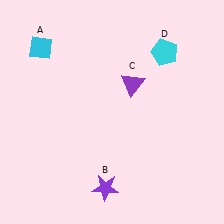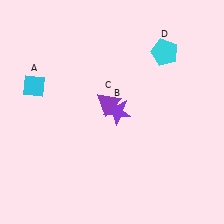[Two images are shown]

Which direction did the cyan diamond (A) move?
The cyan diamond (A) moved down.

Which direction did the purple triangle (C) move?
The purple triangle (C) moved left.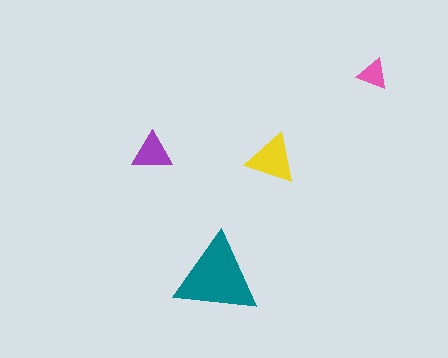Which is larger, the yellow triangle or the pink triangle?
The yellow one.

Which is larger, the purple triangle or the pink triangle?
The purple one.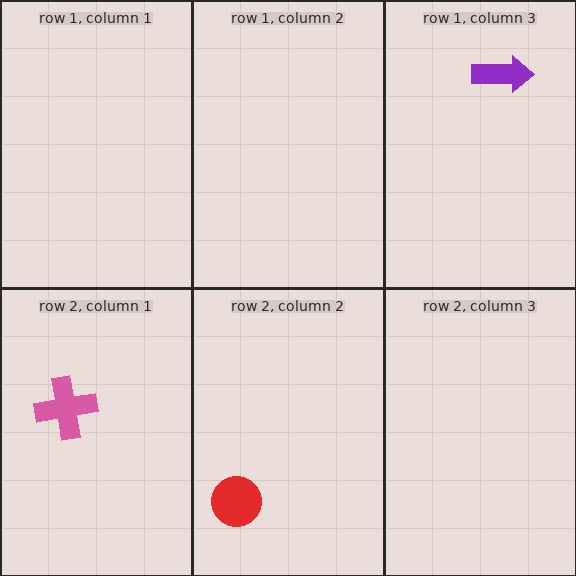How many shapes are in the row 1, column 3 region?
1.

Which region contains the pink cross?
The row 2, column 1 region.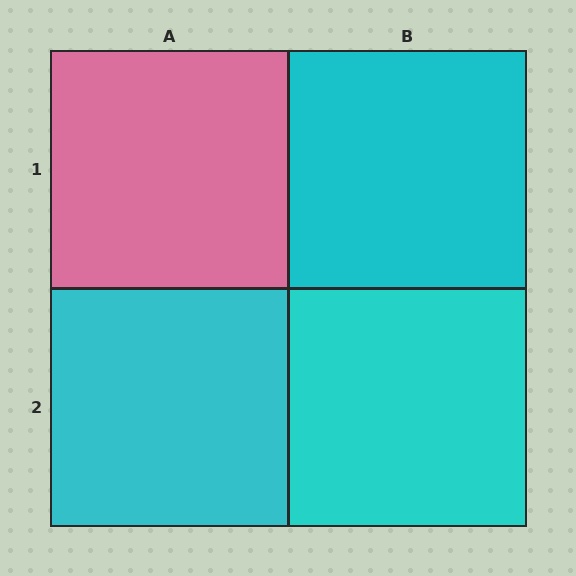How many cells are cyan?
3 cells are cyan.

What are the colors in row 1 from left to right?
Pink, cyan.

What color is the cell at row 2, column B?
Cyan.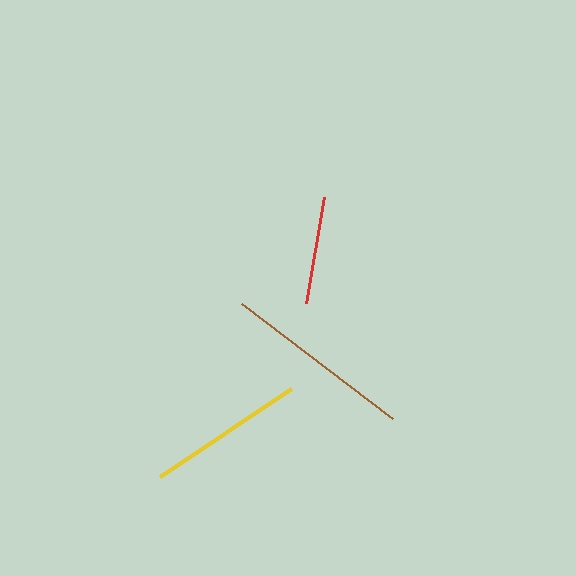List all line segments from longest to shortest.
From longest to shortest: brown, yellow, red.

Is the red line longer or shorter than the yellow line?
The yellow line is longer than the red line.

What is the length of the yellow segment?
The yellow segment is approximately 157 pixels long.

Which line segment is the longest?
The brown line is the longest at approximately 189 pixels.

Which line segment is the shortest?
The red line is the shortest at approximately 107 pixels.